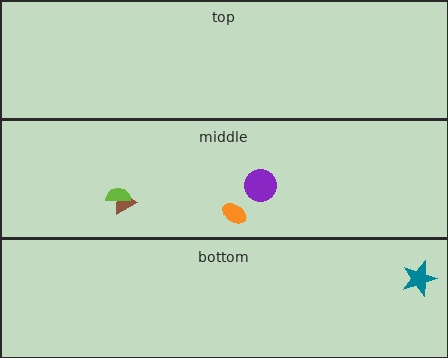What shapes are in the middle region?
The orange ellipse, the purple circle, the brown triangle, the lime semicircle.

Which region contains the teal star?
The bottom region.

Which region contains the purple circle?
The middle region.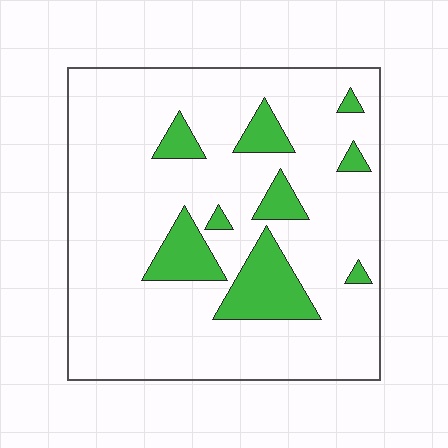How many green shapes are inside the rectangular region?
9.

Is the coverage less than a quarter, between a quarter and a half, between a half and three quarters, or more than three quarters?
Less than a quarter.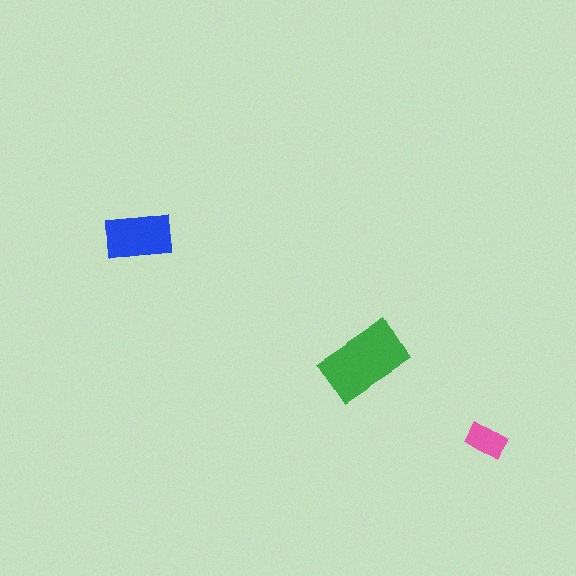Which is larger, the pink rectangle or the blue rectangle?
The blue one.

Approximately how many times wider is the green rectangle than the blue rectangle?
About 1.5 times wider.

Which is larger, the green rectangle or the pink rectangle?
The green one.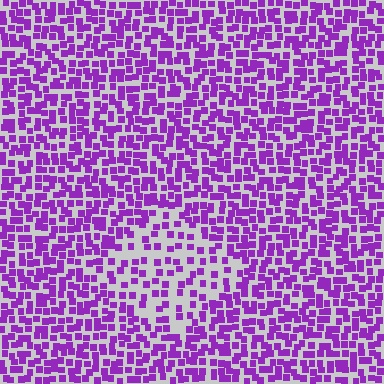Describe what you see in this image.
The image contains small purple elements arranged at two different densities. A diamond-shaped region is visible where the elements are less densely packed than the surrounding area.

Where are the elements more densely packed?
The elements are more densely packed outside the diamond boundary.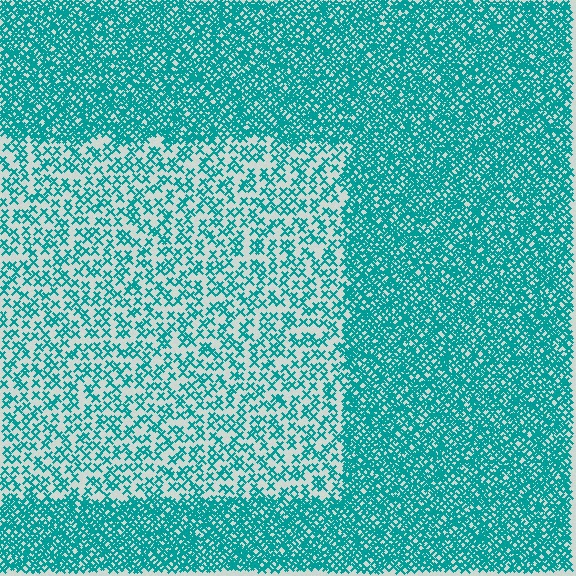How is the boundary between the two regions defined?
The boundary is defined by a change in element density (approximately 2.5x ratio). All elements are the same color, size, and shape.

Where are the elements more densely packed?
The elements are more densely packed outside the rectangle boundary.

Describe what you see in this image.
The image contains small teal elements arranged at two different densities. A rectangle-shaped region is visible where the elements are less densely packed than the surrounding area.